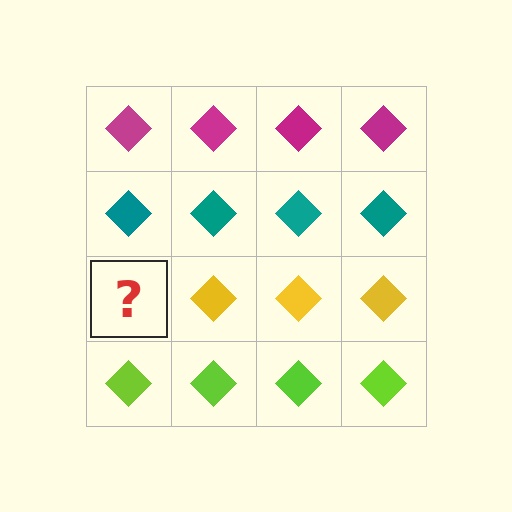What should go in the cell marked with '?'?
The missing cell should contain a yellow diamond.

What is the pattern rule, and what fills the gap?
The rule is that each row has a consistent color. The gap should be filled with a yellow diamond.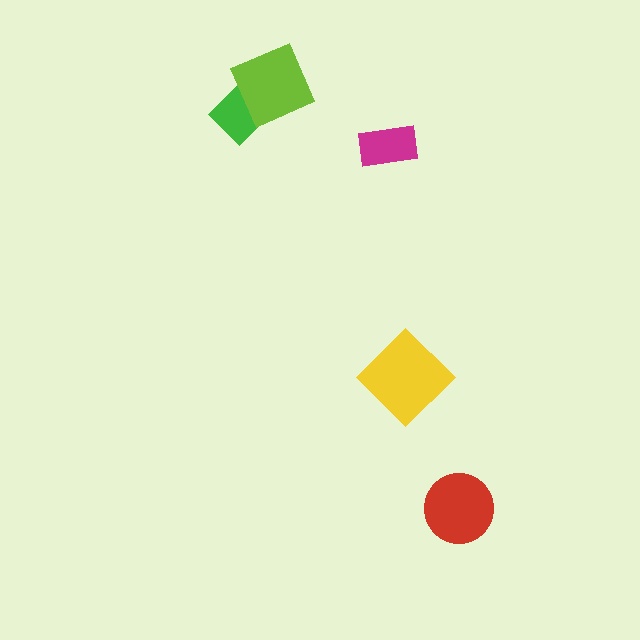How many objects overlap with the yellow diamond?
0 objects overlap with the yellow diamond.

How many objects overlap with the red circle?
0 objects overlap with the red circle.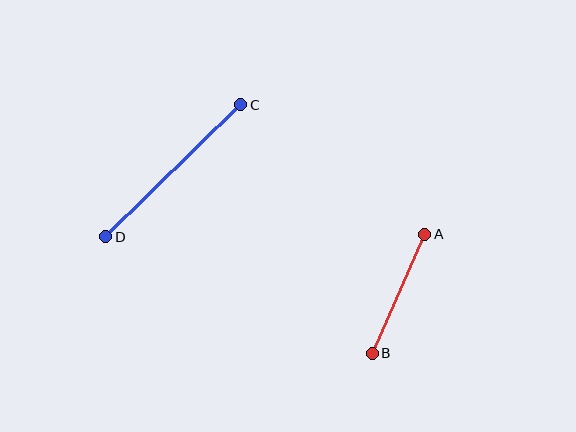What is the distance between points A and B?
The distance is approximately 130 pixels.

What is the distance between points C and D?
The distance is approximately 189 pixels.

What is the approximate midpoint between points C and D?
The midpoint is at approximately (173, 171) pixels.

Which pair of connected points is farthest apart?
Points C and D are farthest apart.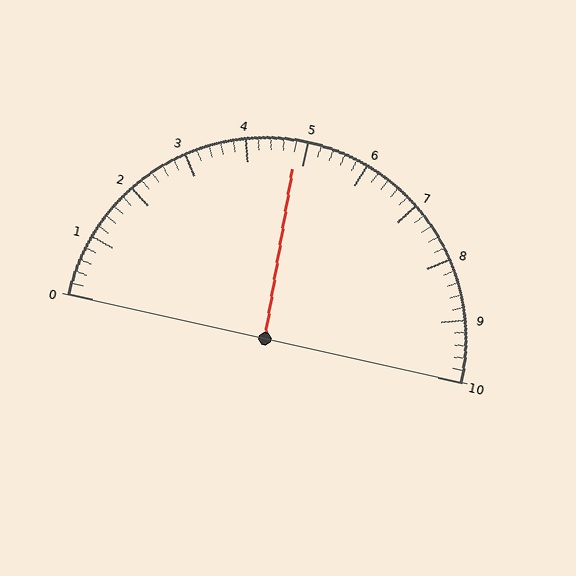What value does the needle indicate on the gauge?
The needle indicates approximately 4.8.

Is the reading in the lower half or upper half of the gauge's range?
The reading is in the lower half of the range (0 to 10).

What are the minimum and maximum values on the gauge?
The gauge ranges from 0 to 10.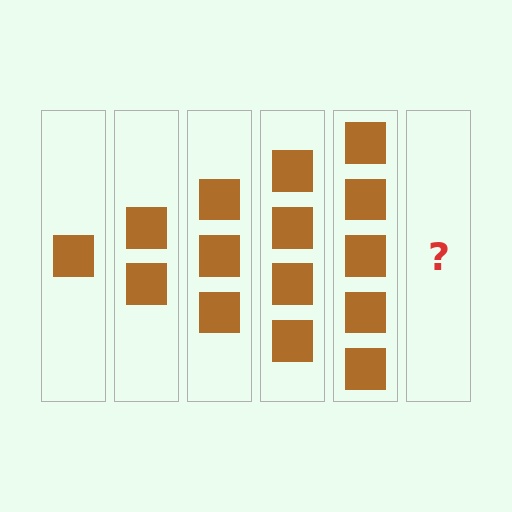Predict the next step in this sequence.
The next step is 6 squares.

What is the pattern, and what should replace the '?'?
The pattern is that each step adds one more square. The '?' should be 6 squares.